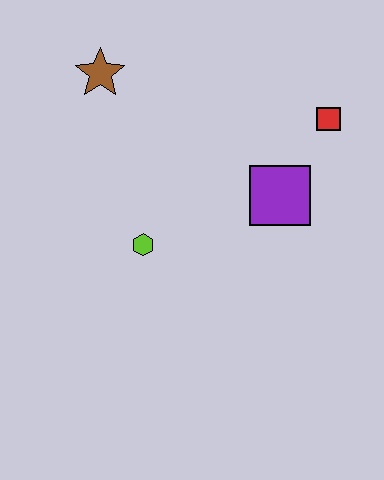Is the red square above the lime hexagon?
Yes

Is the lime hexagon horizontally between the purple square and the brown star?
Yes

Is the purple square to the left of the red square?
Yes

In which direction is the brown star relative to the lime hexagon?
The brown star is above the lime hexagon.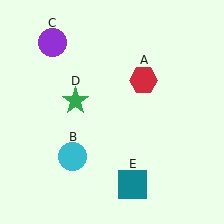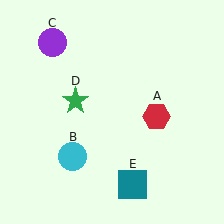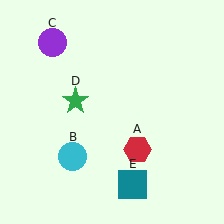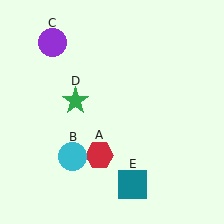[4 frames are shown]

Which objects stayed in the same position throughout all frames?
Cyan circle (object B) and purple circle (object C) and green star (object D) and teal square (object E) remained stationary.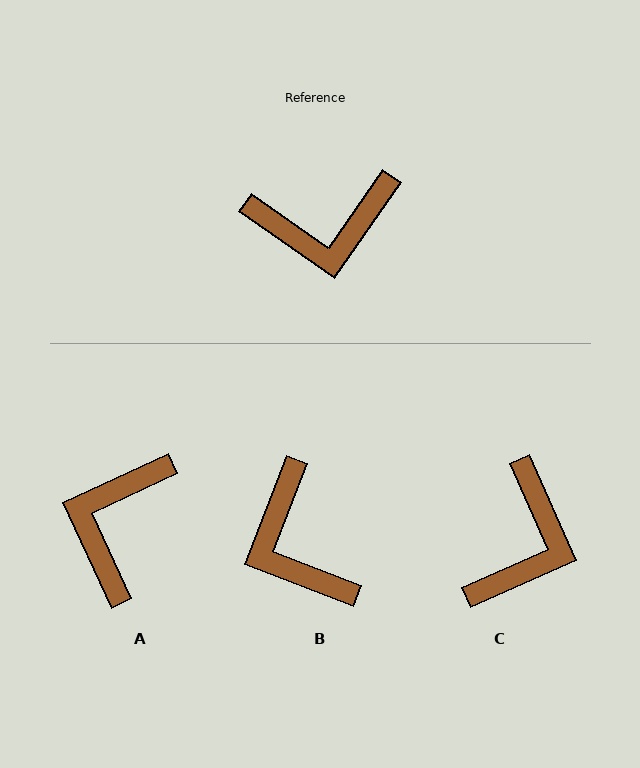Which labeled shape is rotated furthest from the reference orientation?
A, about 120 degrees away.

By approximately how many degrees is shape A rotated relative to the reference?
Approximately 120 degrees clockwise.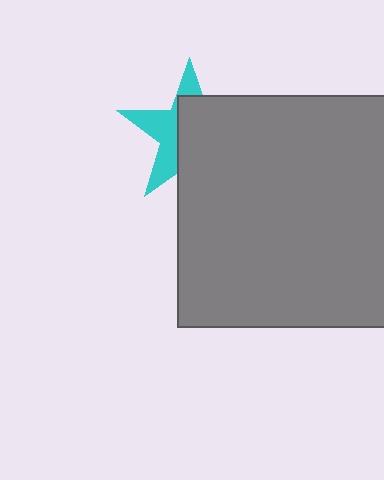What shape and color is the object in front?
The object in front is a gray square.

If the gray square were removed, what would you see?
You would see the complete cyan star.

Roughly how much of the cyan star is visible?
A small part of it is visible (roughly 41%).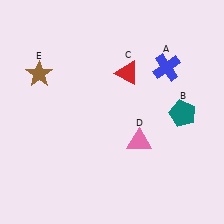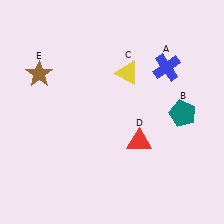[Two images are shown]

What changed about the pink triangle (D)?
In Image 1, D is pink. In Image 2, it changed to red.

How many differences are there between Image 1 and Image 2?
There are 2 differences between the two images.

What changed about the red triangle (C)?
In Image 1, C is red. In Image 2, it changed to yellow.